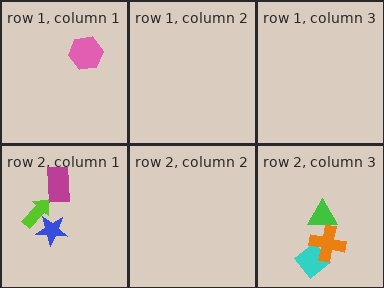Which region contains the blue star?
The row 2, column 1 region.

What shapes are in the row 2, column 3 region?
The green triangle, the cyan diamond, the orange cross.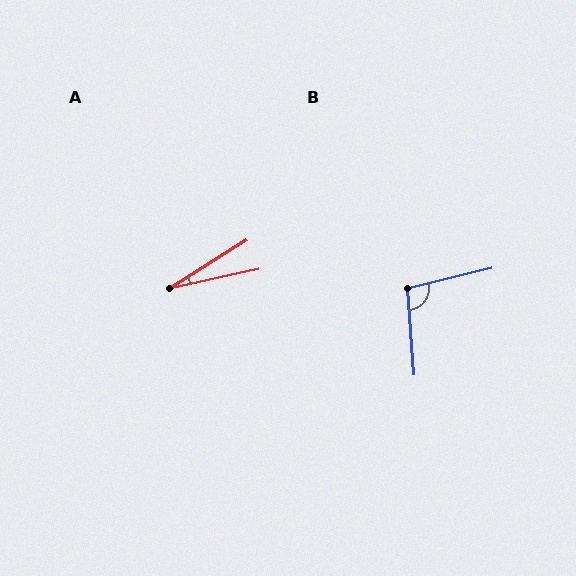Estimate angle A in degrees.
Approximately 20 degrees.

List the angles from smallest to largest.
A (20°), B (99°).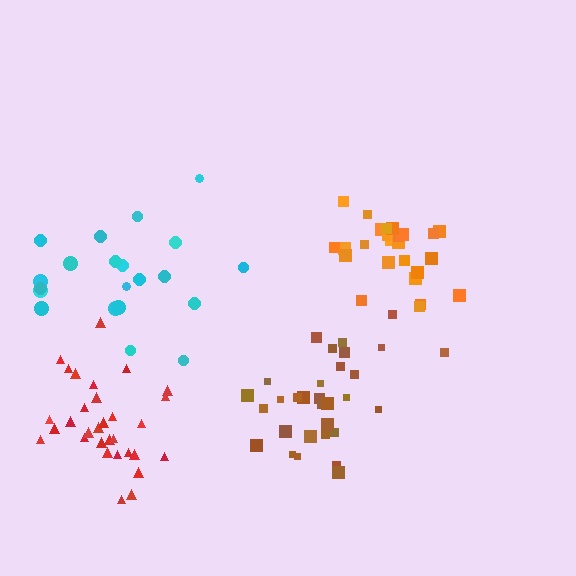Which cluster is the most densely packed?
Orange.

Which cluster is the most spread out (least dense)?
Cyan.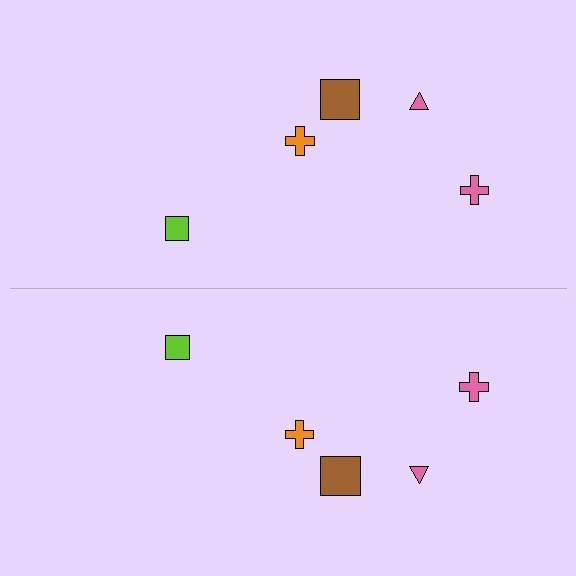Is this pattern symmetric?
Yes, this pattern has bilateral (reflection) symmetry.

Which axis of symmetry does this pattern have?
The pattern has a horizontal axis of symmetry running through the center of the image.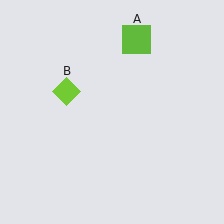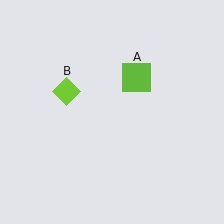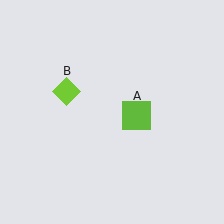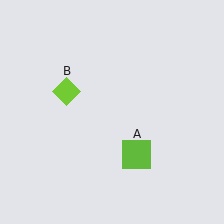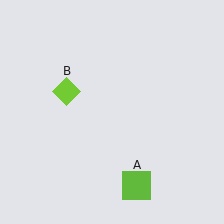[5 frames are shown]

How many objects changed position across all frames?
1 object changed position: lime square (object A).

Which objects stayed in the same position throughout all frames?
Lime diamond (object B) remained stationary.